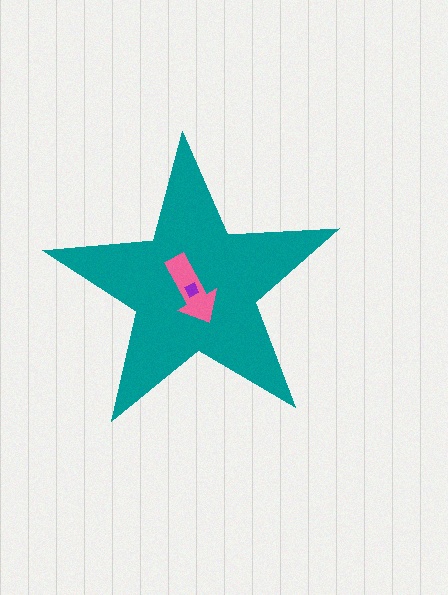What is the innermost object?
The purple diamond.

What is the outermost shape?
The teal star.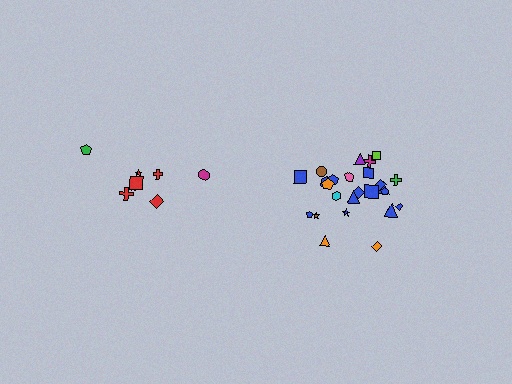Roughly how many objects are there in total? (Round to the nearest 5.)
Roughly 35 objects in total.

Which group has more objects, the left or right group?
The right group.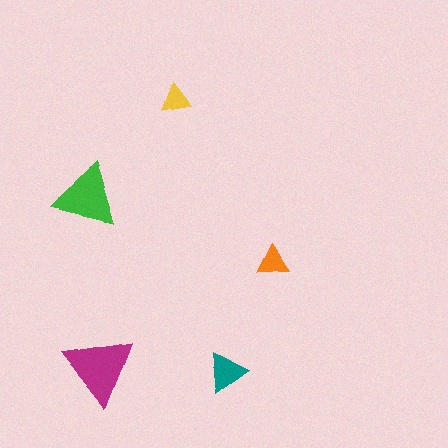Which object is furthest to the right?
The orange triangle is rightmost.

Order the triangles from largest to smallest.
the magenta one, the green one, the teal one, the orange one, the yellow one.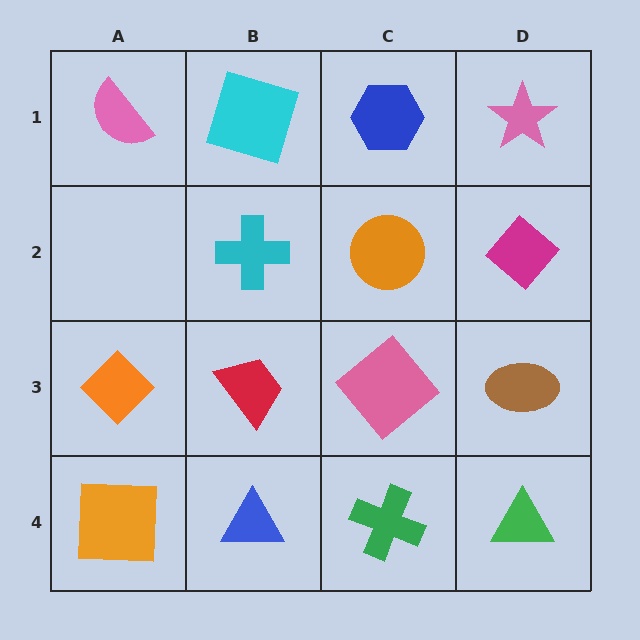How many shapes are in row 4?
4 shapes.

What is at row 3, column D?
A brown ellipse.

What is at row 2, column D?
A magenta diamond.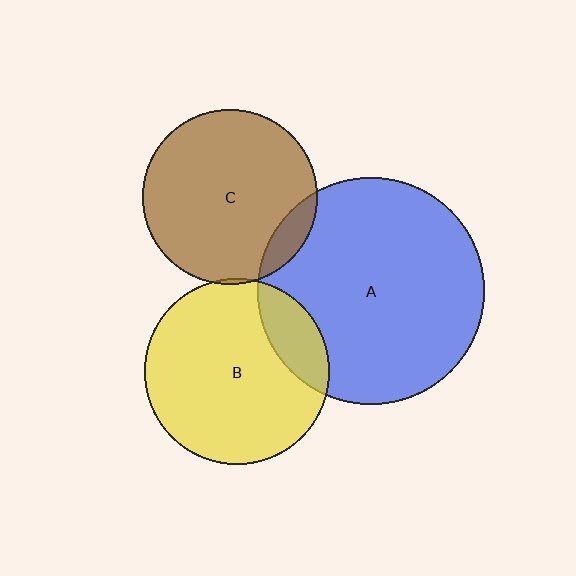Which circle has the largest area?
Circle A (blue).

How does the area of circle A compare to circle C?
Approximately 1.7 times.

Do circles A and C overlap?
Yes.